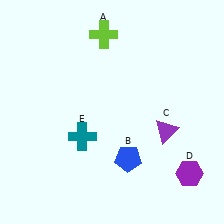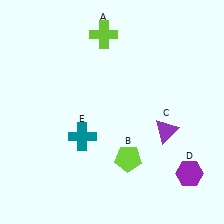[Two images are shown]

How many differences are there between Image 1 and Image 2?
There is 1 difference between the two images.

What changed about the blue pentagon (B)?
In Image 1, B is blue. In Image 2, it changed to lime.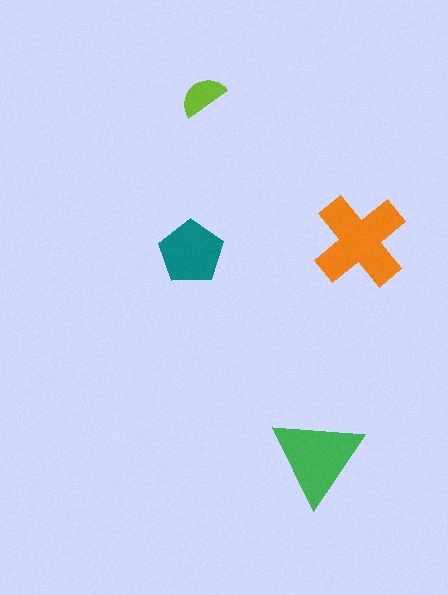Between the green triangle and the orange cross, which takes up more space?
The orange cross.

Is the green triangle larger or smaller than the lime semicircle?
Larger.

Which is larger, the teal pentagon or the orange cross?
The orange cross.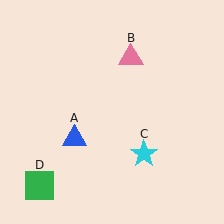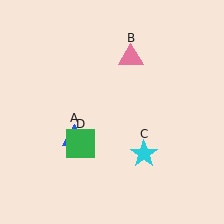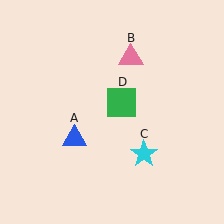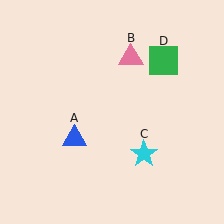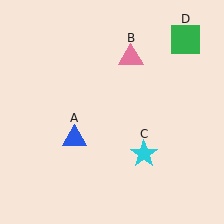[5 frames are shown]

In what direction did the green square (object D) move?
The green square (object D) moved up and to the right.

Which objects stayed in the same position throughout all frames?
Blue triangle (object A) and pink triangle (object B) and cyan star (object C) remained stationary.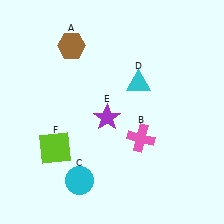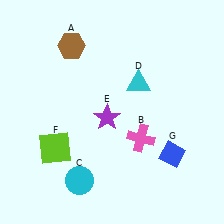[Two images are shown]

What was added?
A blue diamond (G) was added in Image 2.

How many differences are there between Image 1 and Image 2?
There is 1 difference between the two images.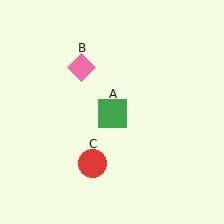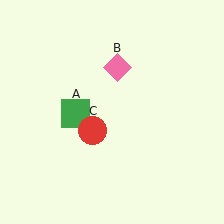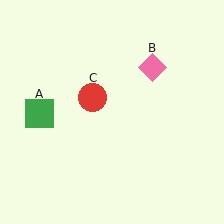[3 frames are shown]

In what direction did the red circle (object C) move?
The red circle (object C) moved up.